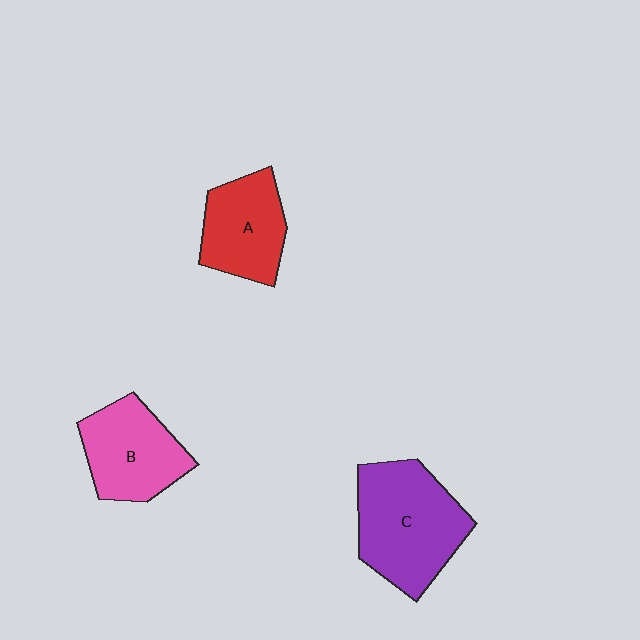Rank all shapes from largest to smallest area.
From largest to smallest: C (purple), B (pink), A (red).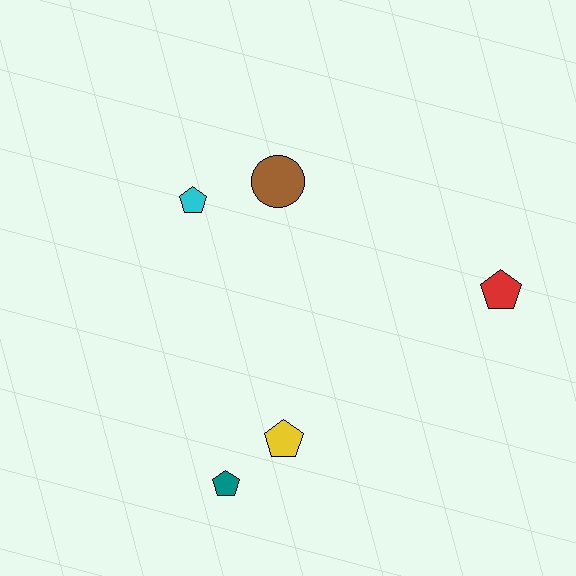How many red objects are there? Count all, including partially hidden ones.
There is 1 red object.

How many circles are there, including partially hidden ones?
There is 1 circle.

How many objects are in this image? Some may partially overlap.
There are 5 objects.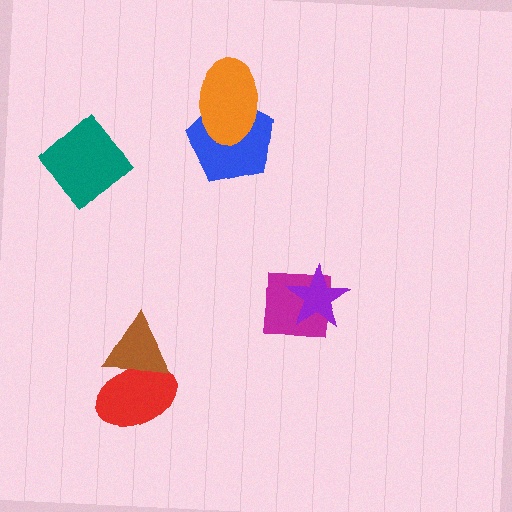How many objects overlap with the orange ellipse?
1 object overlaps with the orange ellipse.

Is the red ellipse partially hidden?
Yes, it is partially covered by another shape.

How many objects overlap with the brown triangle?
1 object overlaps with the brown triangle.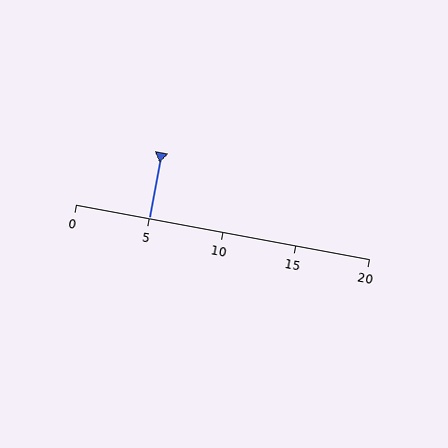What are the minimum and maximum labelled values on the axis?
The axis runs from 0 to 20.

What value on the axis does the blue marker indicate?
The marker indicates approximately 5.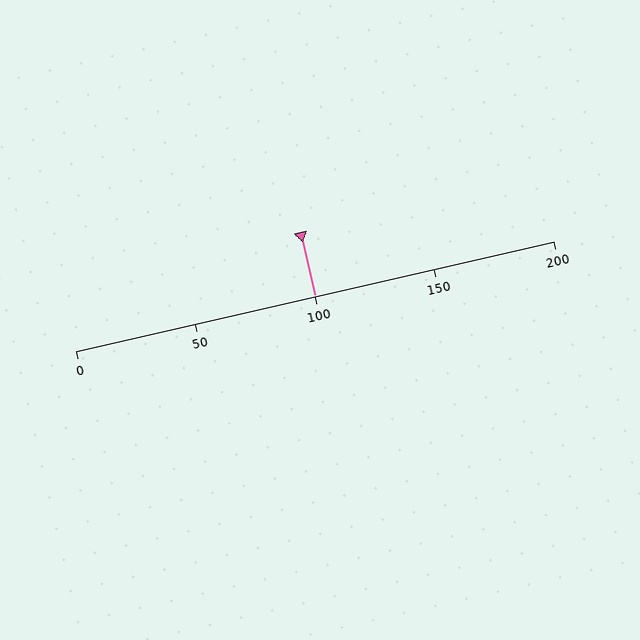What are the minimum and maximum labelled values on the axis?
The axis runs from 0 to 200.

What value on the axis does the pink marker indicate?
The marker indicates approximately 100.